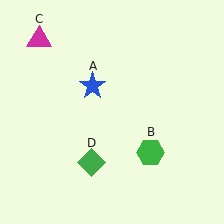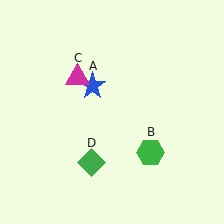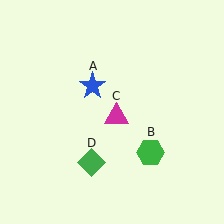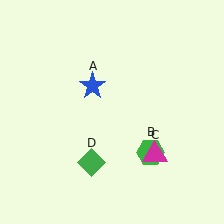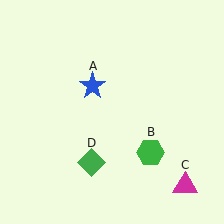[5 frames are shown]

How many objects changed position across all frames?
1 object changed position: magenta triangle (object C).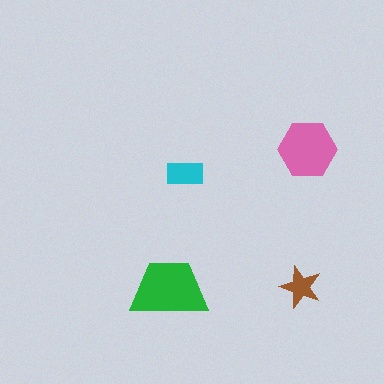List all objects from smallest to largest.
The brown star, the cyan rectangle, the pink hexagon, the green trapezoid.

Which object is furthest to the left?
The green trapezoid is leftmost.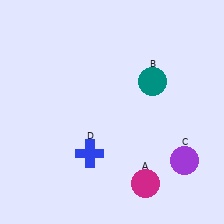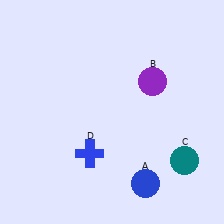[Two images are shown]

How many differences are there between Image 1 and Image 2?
There are 3 differences between the two images.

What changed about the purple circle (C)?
In Image 1, C is purple. In Image 2, it changed to teal.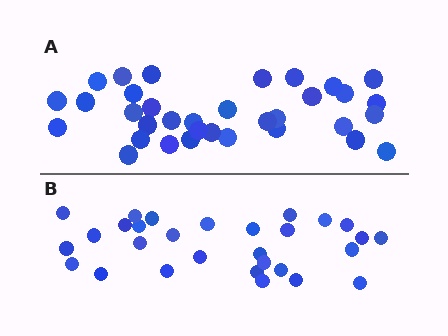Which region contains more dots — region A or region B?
Region A (the top region) has more dots.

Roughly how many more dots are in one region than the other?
Region A has about 5 more dots than region B.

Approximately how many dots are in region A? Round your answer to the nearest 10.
About 30 dots. (The exact count is 34, which rounds to 30.)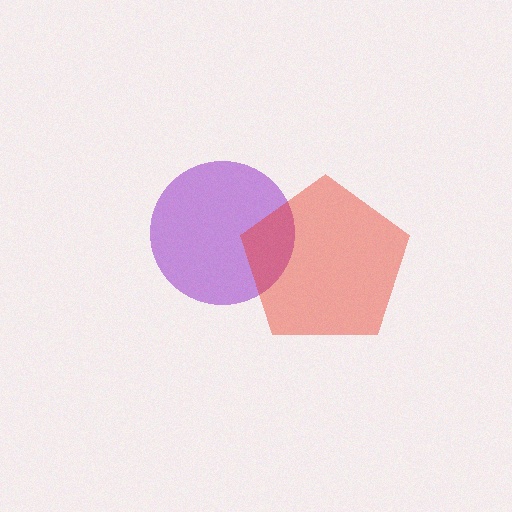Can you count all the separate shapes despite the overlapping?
Yes, there are 2 separate shapes.